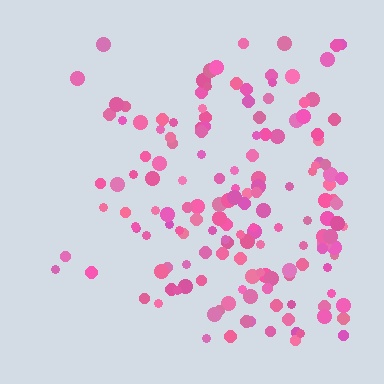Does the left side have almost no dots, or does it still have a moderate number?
Still a moderate number, just noticeably fewer than the right.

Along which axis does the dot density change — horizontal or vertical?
Horizontal.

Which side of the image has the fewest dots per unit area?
The left.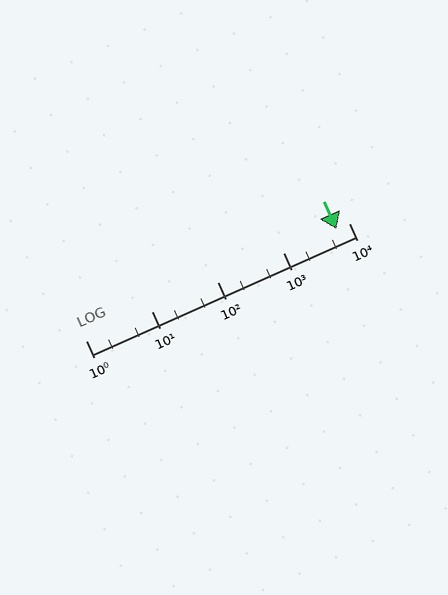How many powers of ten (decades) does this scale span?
The scale spans 4 decades, from 1 to 10000.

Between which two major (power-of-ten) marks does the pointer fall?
The pointer is between 1000 and 10000.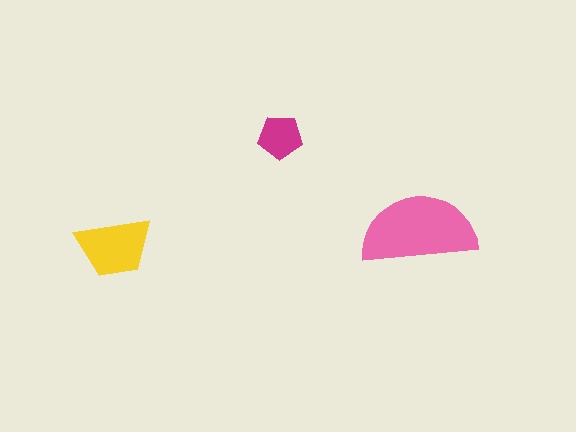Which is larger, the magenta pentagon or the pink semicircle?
The pink semicircle.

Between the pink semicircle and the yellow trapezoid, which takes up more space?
The pink semicircle.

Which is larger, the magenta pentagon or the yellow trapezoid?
The yellow trapezoid.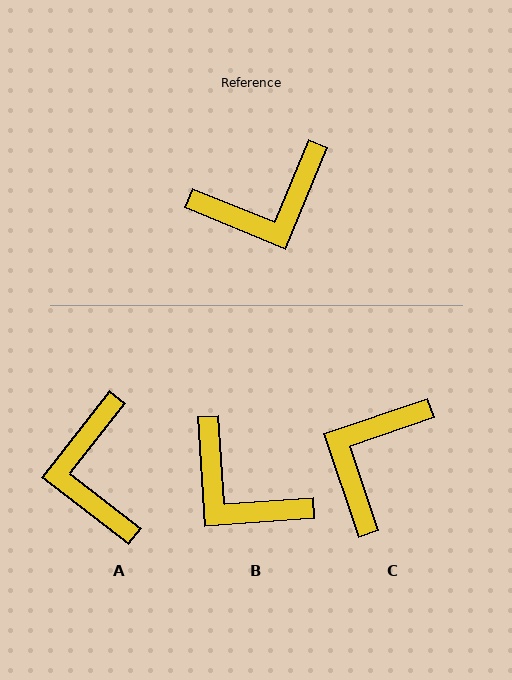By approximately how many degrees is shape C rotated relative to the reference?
Approximately 139 degrees clockwise.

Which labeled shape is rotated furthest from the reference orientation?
C, about 139 degrees away.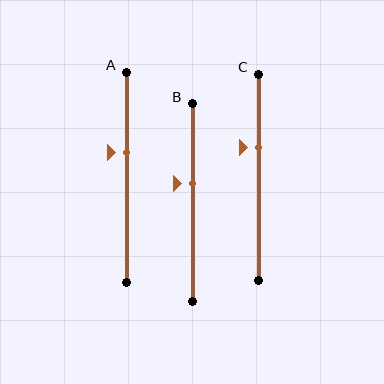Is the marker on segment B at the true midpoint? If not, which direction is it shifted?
No, the marker on segment B is shifted upward by about 10% of the segment length.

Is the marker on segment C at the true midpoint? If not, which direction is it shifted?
No, the marker on segment C is shifted upward by about 14% of the segment length.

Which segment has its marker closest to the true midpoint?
Segment B has its marker closest to the true midpoint.